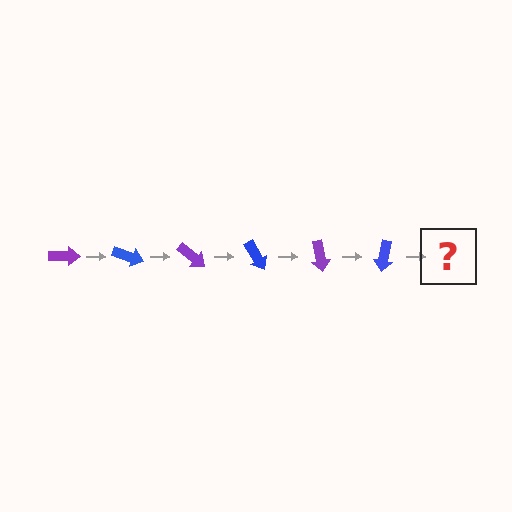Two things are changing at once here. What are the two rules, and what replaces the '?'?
The two rules are that it rotates 20 degrees each step and the color cycles through purple and blue. The '?' should be a purple arrow, rotated 120 degrees from the start.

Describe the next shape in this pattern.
It should be a purple arrow, rotated 120 degrees from the start.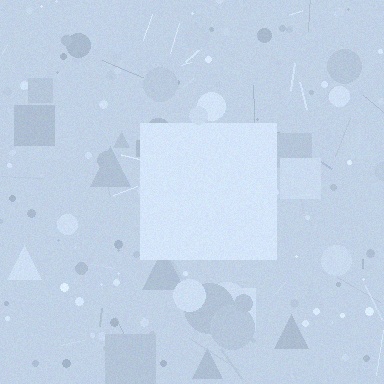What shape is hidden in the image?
A square is hidden in the image.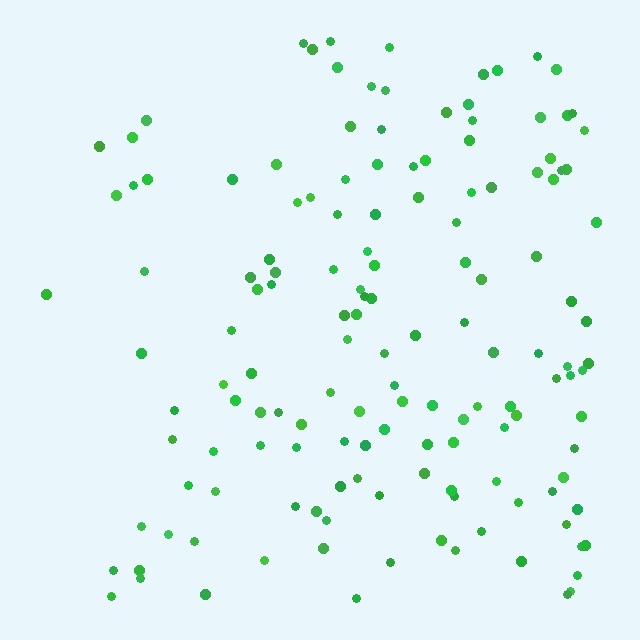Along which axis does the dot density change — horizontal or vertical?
Horizontal.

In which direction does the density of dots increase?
From left to right, with the right side densest.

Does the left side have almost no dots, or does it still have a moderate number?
Still a moderate number, just noticeably fewer than the right.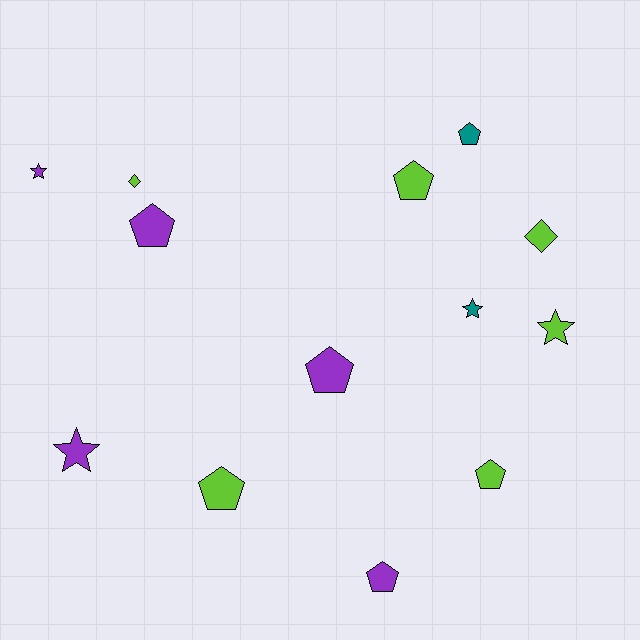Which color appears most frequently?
Lime, with 6 objects.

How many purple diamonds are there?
There are no purple diamonds.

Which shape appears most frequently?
Pentagon, with 7 objects.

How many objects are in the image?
There are 13 objects.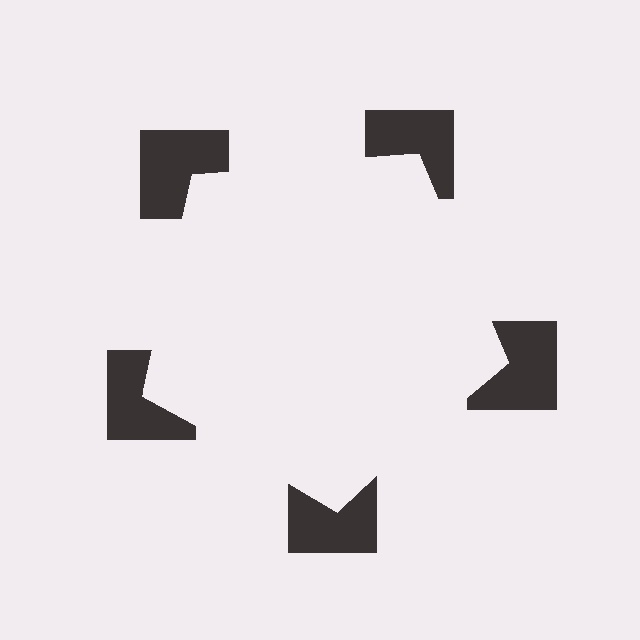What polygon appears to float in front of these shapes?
An illusory pentagon — its edges are inferred from the aligned wedge cuts in the notched squares, not physically drawn.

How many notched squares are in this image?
There are 5 — one at each vertex of the illusory pentagon.